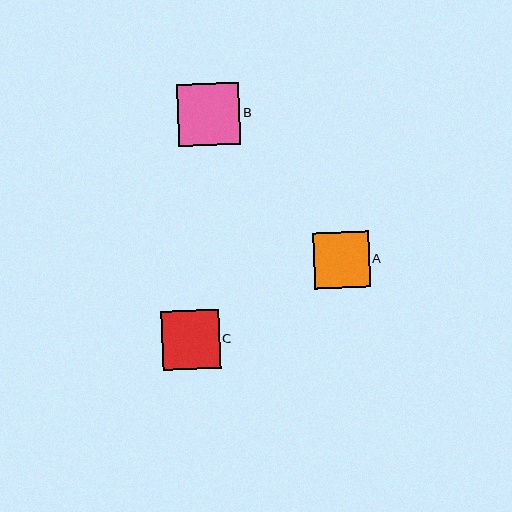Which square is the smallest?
Square A is the smallest with a size of approximately 56 pixels.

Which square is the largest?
Square B is the largest with a size of approximately 62 pixels.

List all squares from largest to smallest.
From largest to smallest: B, C, A.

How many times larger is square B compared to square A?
Square B is approximately 1.1 times the size of square A.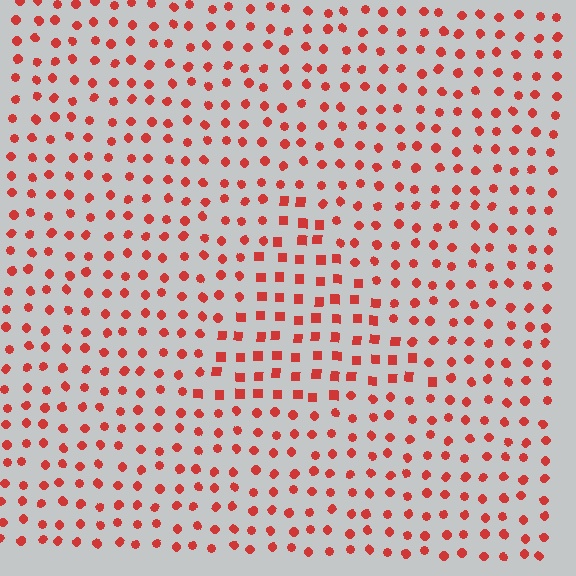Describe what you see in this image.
The image is filled with small red elements arranged in a uniform grid. A triangle-shaped region contains squares, while the surrounding area contains circles. The boundary is defined purely by the change in element shape.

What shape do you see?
I see a triangle.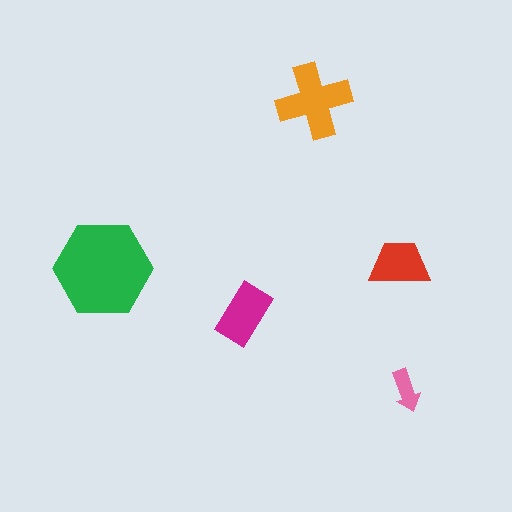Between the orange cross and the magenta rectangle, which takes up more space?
The orange cross.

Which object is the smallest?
The pink arrow.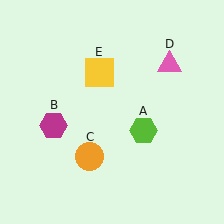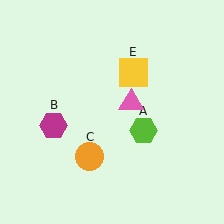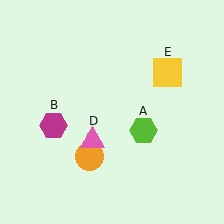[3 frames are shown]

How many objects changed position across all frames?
2 objects changed position: pink triangle (object D), yellow square (object E).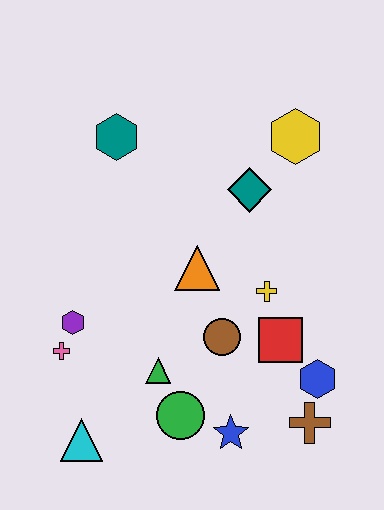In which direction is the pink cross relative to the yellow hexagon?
The pink cross is to the left of the yellow hexagon.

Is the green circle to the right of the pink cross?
Yes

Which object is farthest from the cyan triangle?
The yellow hexagon is farthest from the cyan triangle.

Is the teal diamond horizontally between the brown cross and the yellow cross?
No